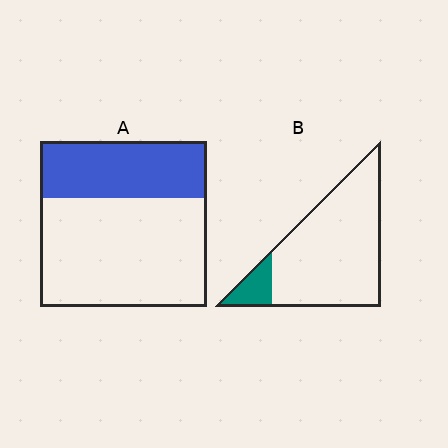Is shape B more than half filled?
No.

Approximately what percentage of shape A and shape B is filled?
A is approximately 35% and B is approximately 10%.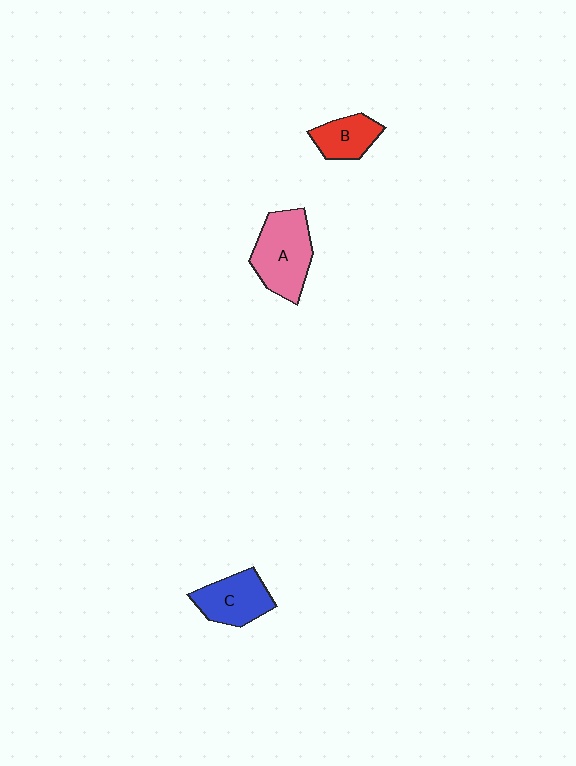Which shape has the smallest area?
Shape B (red).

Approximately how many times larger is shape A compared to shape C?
Approximately 1.3 times.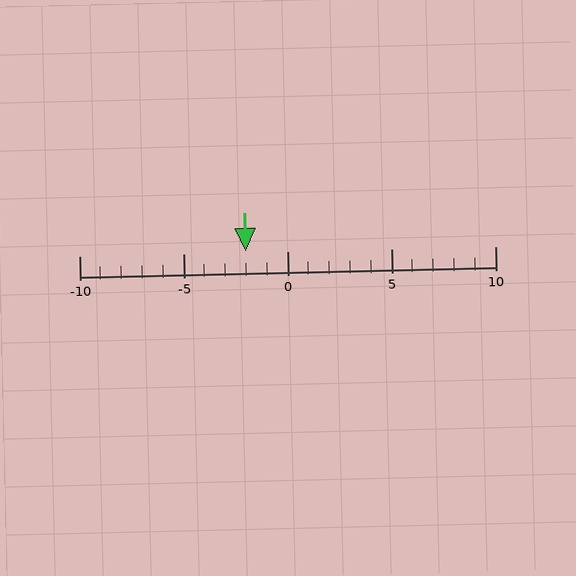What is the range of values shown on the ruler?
The ruler shows values from -10 to 10.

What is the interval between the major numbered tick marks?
The major tick marks are spaced 5 units apart.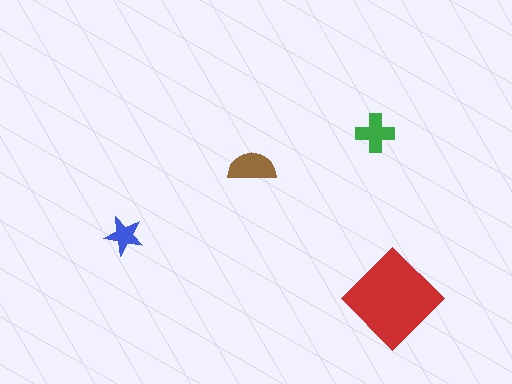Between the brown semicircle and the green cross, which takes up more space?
The brown semicircle.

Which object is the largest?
The red diamond.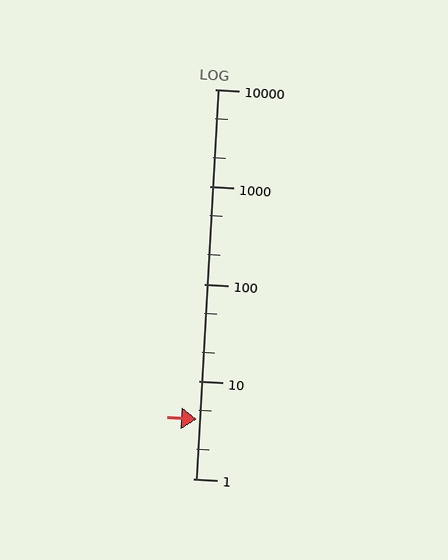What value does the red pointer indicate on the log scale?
The pointer indicates approximately 4.1.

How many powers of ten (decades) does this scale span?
The scale spans 4 decades, from 1 to 10000.